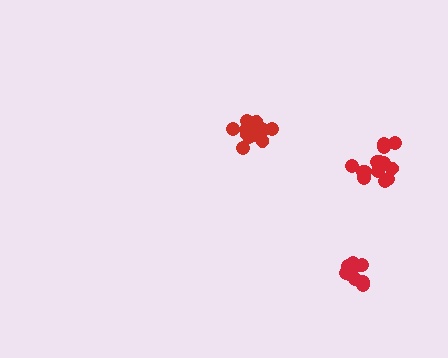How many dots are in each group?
Group 1: 14 dots, Group 2: 14 dots, Group 3: 10 dots (38 total).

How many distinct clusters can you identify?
There are 3 distinct clusters.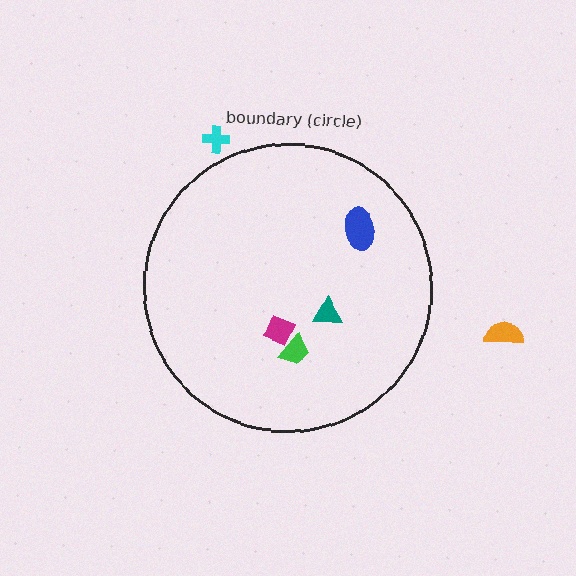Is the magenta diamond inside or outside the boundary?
Inside.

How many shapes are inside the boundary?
4 inside, 2 outside.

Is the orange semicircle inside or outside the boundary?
Outside.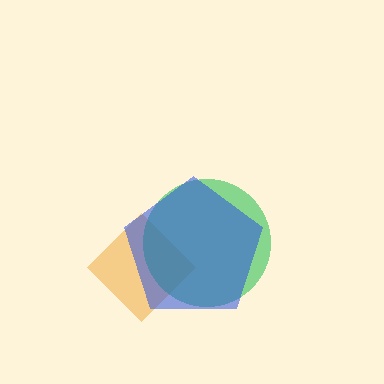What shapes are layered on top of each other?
The layered shapes are: an orange diamond, a green circle, a blue pentagon.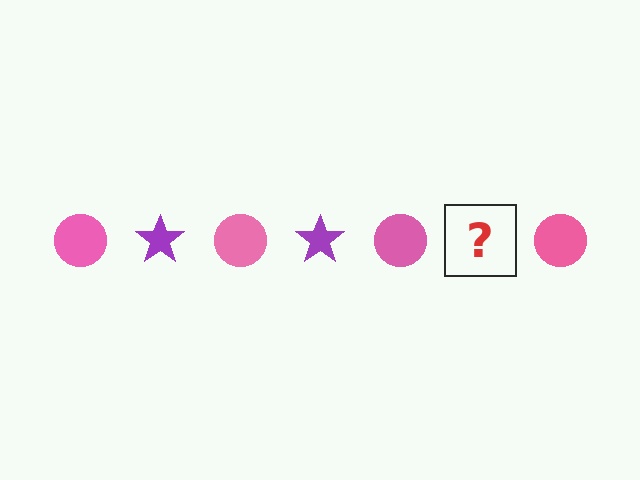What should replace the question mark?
The question mark should be replaced with a purple star.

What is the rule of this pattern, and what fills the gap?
The rule is that the pattern alternates between pink circle and purple star. The gap should be filled with a purple star.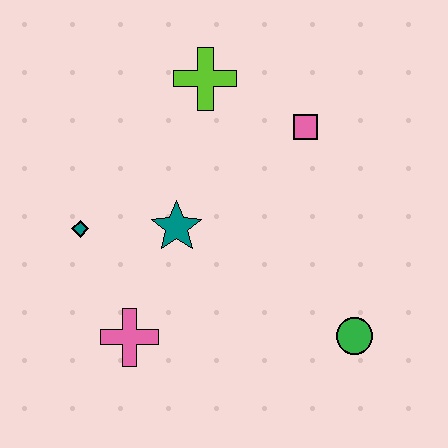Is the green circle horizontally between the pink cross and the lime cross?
No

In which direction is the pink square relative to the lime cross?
The pink square is to the right of the lime cross.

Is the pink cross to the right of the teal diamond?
Yes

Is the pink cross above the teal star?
No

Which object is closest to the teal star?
The teal diamond is closest to the teal star.